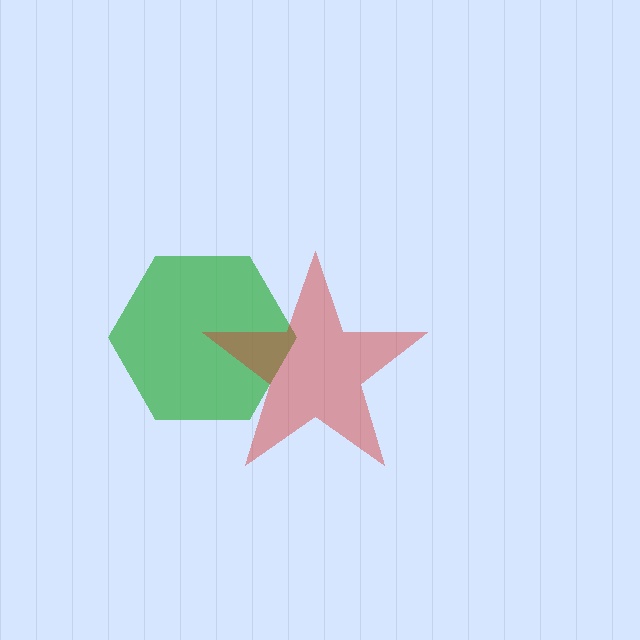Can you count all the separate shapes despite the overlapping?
Yes, there are 2 separate shapes.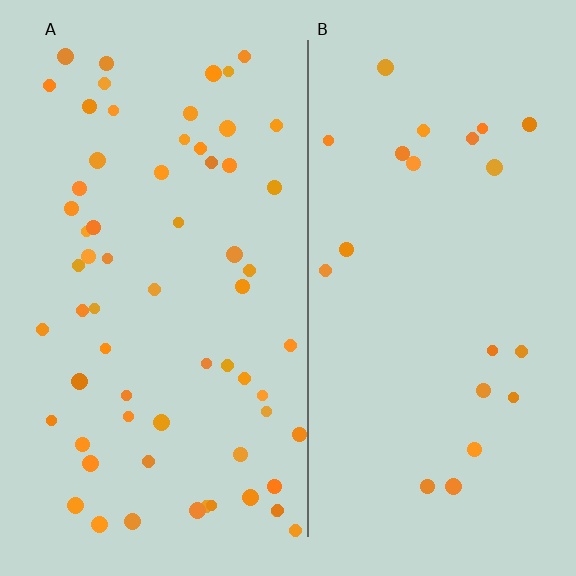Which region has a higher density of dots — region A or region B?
A (the left).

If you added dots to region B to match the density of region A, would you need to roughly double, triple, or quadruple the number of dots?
Approximately triple.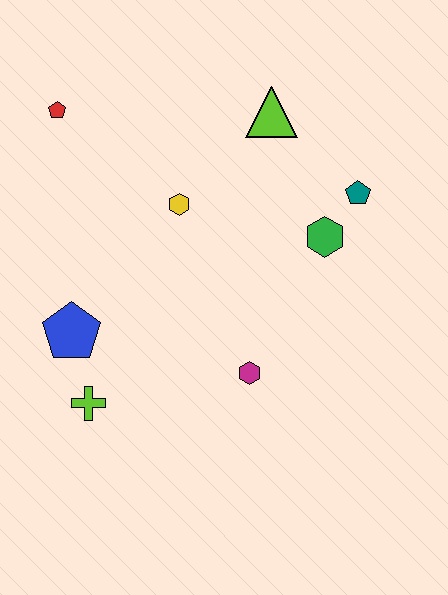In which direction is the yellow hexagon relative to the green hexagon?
The yellow hexagon is to the left of the green hexagon.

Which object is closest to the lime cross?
The blue pentagon is closest to the lime cross.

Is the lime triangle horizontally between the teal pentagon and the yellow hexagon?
Yes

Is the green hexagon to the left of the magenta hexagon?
No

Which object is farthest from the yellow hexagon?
The lime cross is farthest from the yellow hexagon.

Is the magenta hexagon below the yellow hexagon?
Yes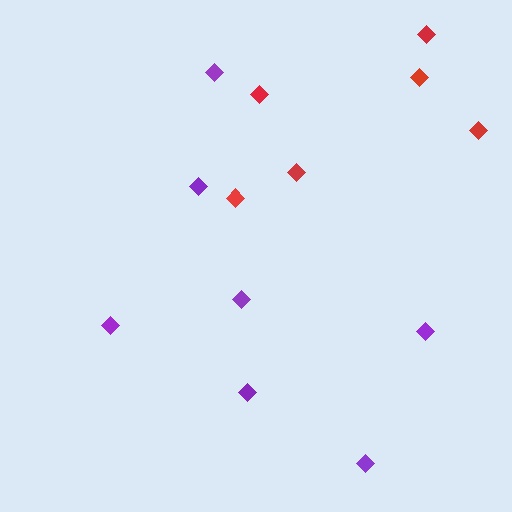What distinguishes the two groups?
There are 2 groups: one group of purple diamonds (7) and one group of red diamonds (6).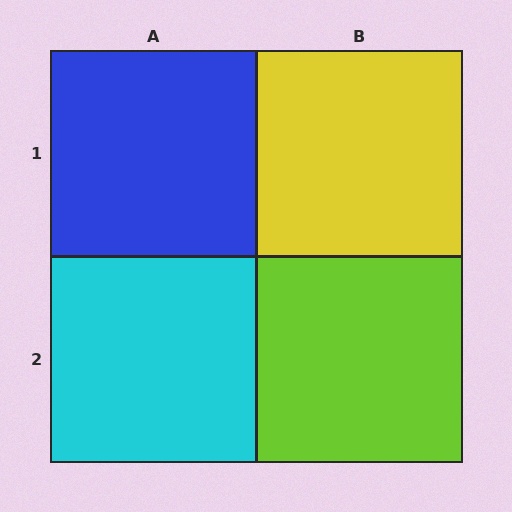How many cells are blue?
1 cell is blue.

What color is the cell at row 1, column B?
Yellow.